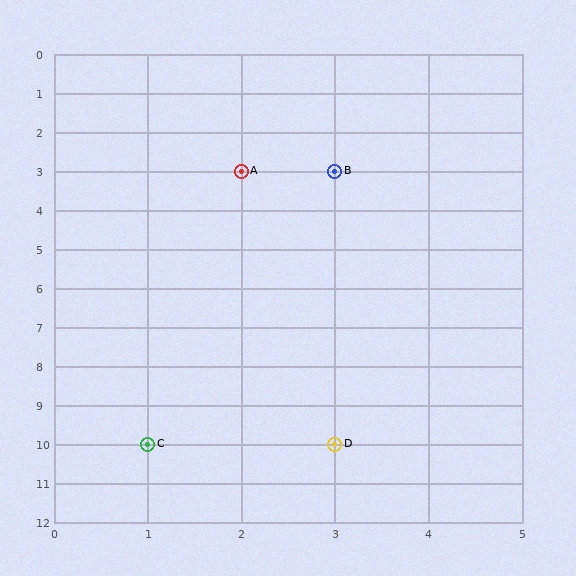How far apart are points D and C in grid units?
Points D and C are 2 columns apart.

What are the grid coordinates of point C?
Point C is at grid coordinates (1, 10).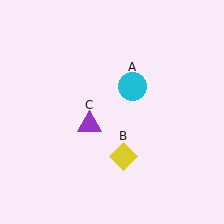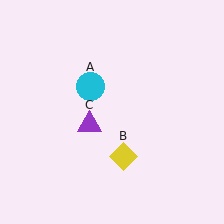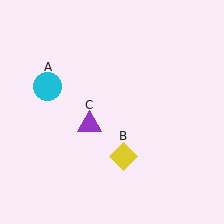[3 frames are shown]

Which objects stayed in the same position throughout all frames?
Yellow diamond (object B) and purple triangle (object C) remained stationary.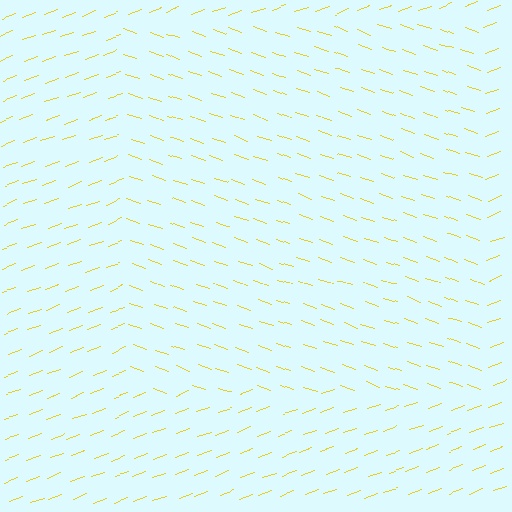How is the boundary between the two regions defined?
The boundary is defined purely by a change in line orientation (approximately 40 degrees difference). All lines are the same color and thickness.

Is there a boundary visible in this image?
Yes, there is a texture boundary formed by a change in line orientation.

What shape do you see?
I see a rectangle.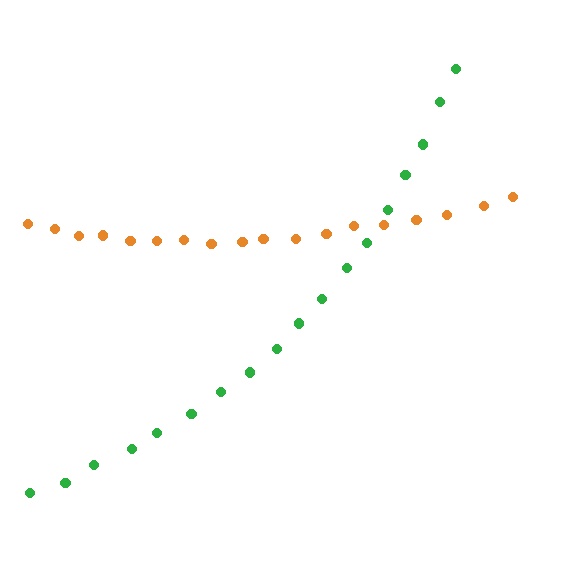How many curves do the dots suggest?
There are 2 distinct paths.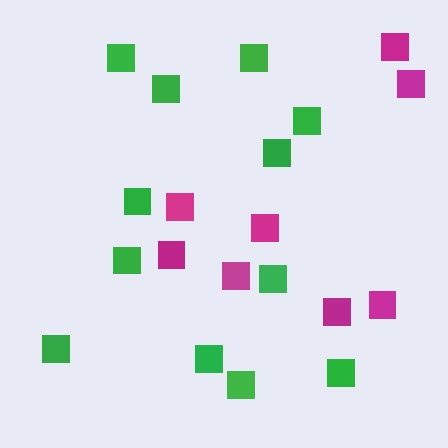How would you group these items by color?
There are 2 groups: one group of green squares (12) and one group of magenta squares (8).